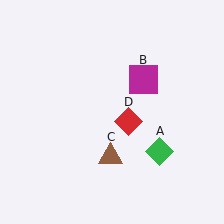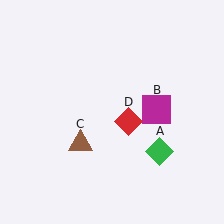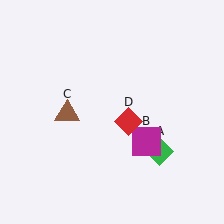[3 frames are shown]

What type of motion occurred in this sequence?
The magenta square (object B), brown triangle (object C) rotated clockwise around the center of the scene.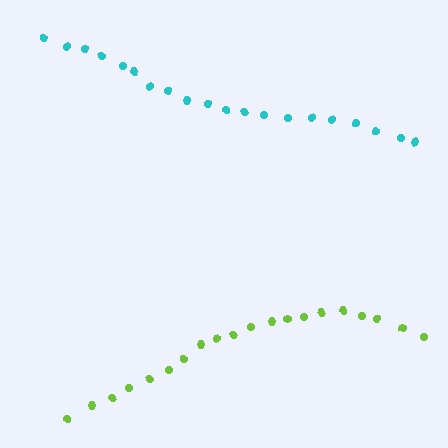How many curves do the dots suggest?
There are 2 distinct paths.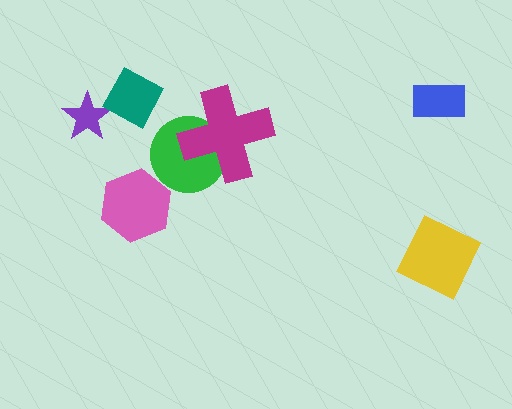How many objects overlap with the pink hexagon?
0 objects overlap with the pink hexagon.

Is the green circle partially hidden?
Yes, it is partially covered by another shape.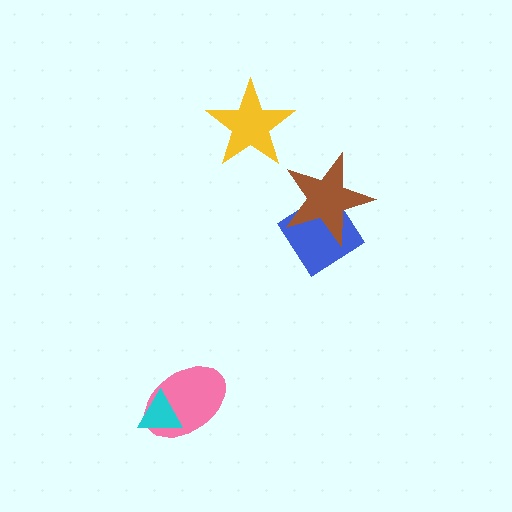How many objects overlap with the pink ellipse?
1 object overlaps with the pink ellipse.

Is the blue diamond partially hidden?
Yes, it is partially covered by another shape.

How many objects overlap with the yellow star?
0 objects overlap with the yellow star.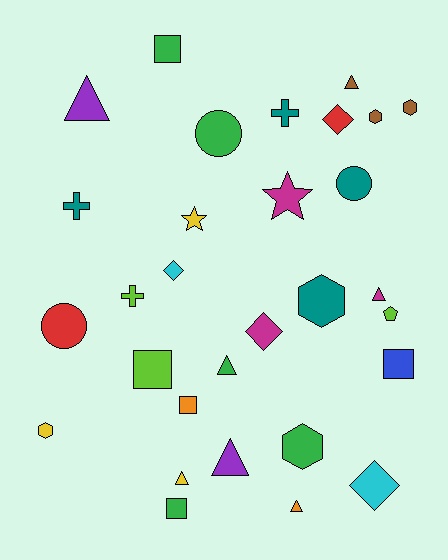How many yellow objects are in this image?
There are 3 yellow objects.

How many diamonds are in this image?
There are 4 diamonds.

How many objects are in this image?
There are 30 objects.